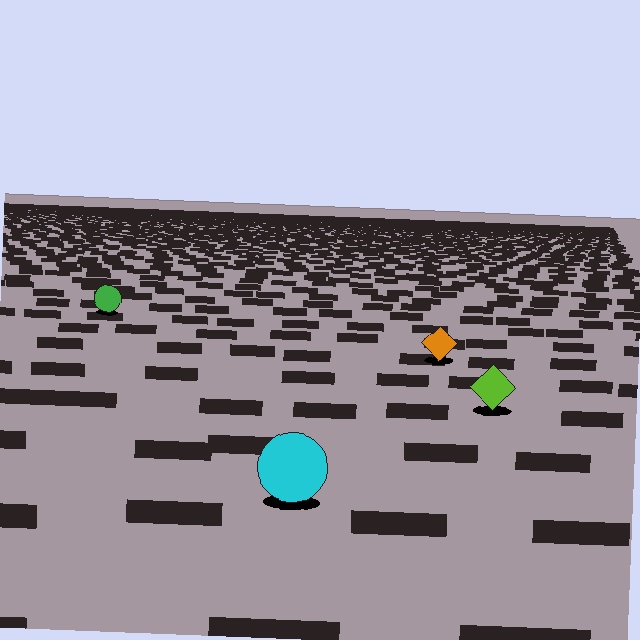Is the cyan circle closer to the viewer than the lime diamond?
Yes. The cyan circle is closer — you can tell from the texture gradient: the ground texture is coarser near it.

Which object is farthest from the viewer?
The green circle is farthest from the viewer. It appears smaller and the ground texture around it is denser.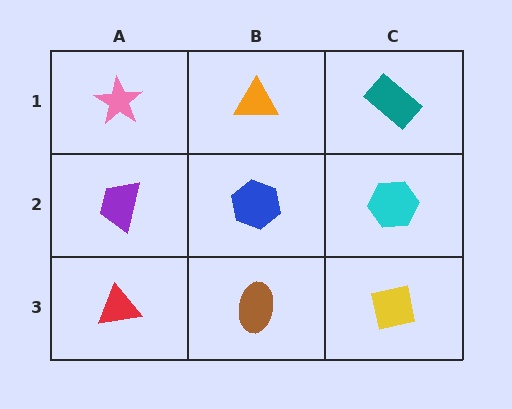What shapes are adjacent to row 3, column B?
A blue hexagon (row 2, column B), a red triangle (row 3, column A), a yellow square (row 3, column C).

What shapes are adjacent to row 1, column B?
A blue hexagon (row 2, column B), a pink star (row 1, column A), a teal rectangle (row 1, column C).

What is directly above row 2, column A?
A pink star.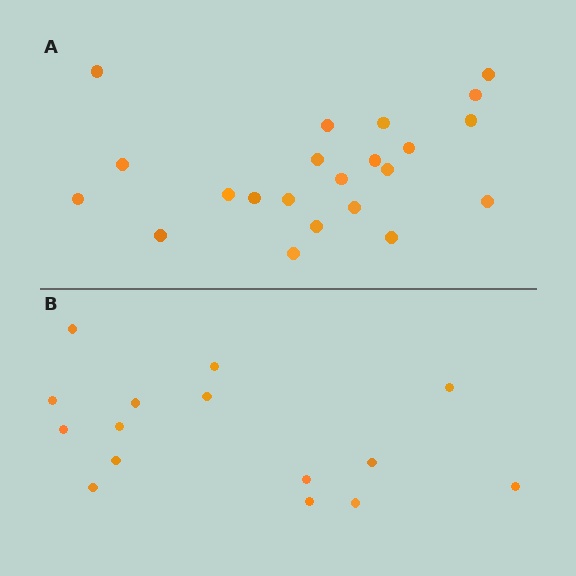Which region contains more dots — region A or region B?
Region A (the top region) has more dots.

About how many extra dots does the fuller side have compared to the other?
Region A has roughly 8 or so more dots than region B.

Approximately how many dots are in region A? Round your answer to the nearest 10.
About 20 dots. (The exact count is 22, which rounds to 20.)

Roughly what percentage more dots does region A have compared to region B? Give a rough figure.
About 45% more.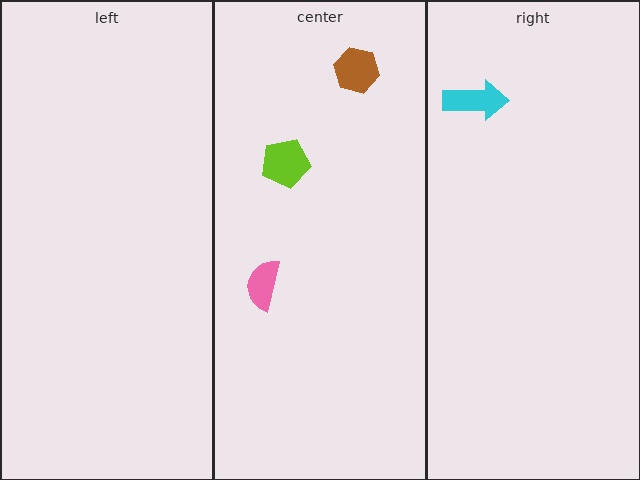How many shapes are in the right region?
1.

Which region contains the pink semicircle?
The center region.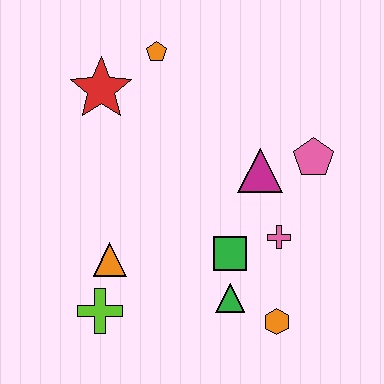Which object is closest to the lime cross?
The orange triangle is closest to the lime cross.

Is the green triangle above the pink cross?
No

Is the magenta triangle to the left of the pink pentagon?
Yes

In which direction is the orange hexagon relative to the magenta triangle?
The orange hexagon is below the magenta triangle.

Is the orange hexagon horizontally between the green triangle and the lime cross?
No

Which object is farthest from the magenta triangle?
The lime cross is farthest from the magenta triangle.